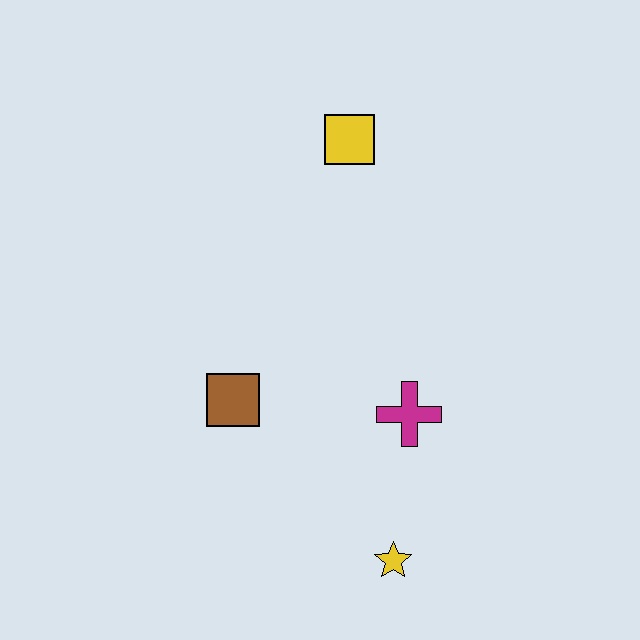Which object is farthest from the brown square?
The yellow square is farthest from the brown square.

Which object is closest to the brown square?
The magenta cross is closest to the brown square.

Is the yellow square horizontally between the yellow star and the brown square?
Yes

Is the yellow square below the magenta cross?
No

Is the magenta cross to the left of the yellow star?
No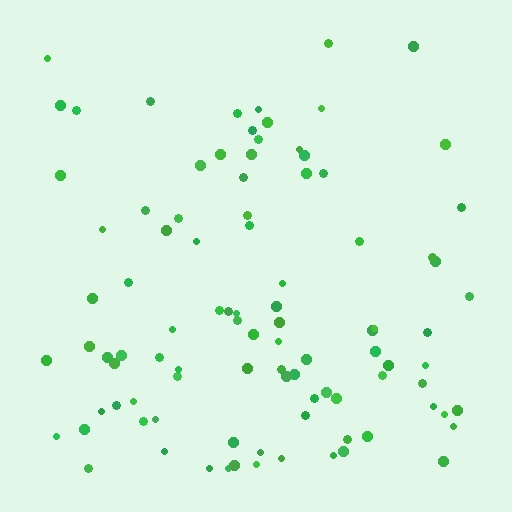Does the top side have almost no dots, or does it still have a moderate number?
Still a moderate number, just noticeably fewer than the bottom.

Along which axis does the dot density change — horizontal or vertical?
Vertical.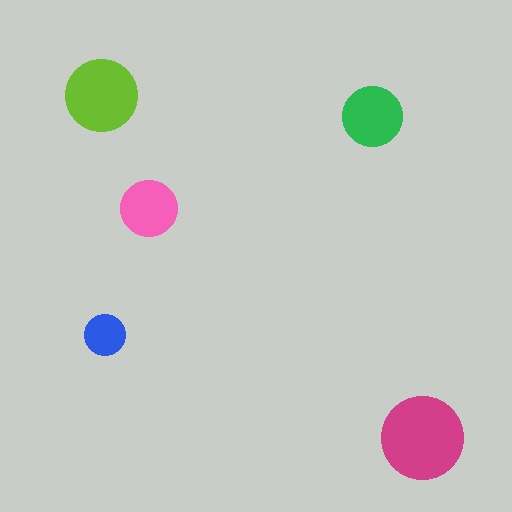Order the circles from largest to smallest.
the magenta one, the lime one, the green one, the pink one, the blue one.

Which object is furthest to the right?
The magenta circle is rightmost.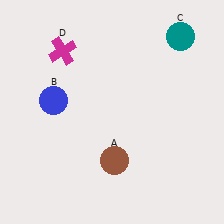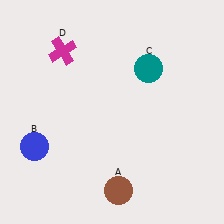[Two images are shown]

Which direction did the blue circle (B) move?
The blue circle (B) moved down.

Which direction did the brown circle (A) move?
The brown circle (A) moved down.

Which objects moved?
The objects that moved are: the brown circle (A), the blue circle (B), the teal circle (C).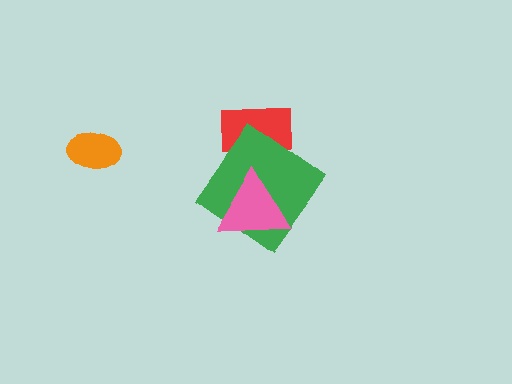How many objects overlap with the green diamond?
2 objects overlap with the green diamond.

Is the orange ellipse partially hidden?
No, no other shape covers it.